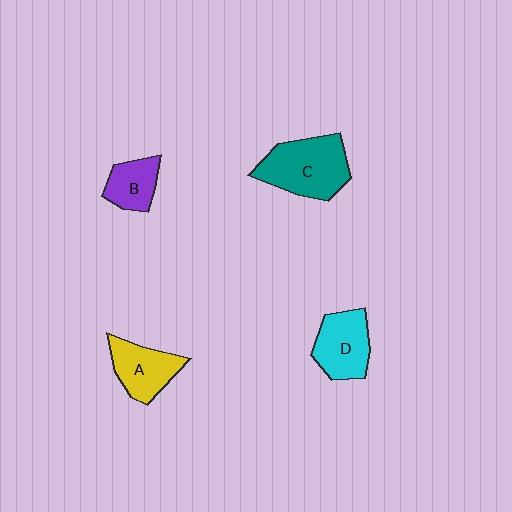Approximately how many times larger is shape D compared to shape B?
Approximately 1.4 times.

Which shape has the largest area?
Shape C (teal).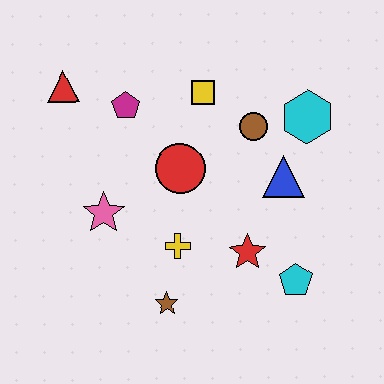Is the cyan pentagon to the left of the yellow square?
No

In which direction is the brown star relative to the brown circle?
The brown star is below the brown circle.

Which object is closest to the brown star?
The yellow cross is closest to the brown star.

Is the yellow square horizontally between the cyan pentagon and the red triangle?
Yes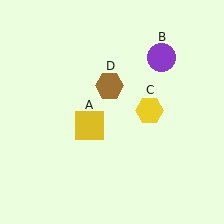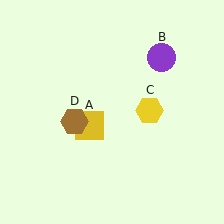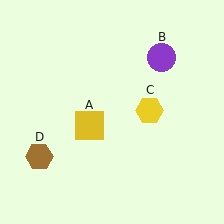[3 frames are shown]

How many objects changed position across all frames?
1 object changed position: brown hexagon (object D).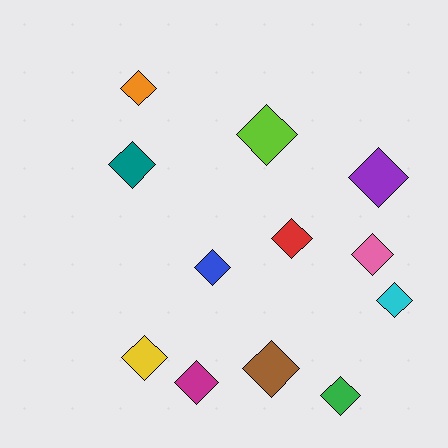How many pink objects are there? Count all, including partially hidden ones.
There is 1 pink object.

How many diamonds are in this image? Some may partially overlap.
There are 12 diamonds.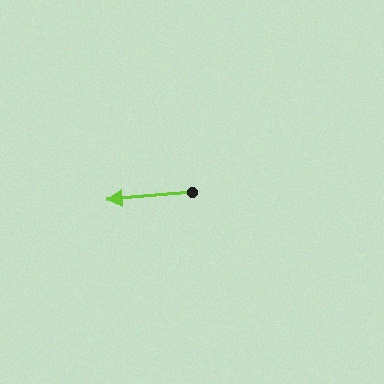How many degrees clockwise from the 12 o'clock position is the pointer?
Approximately 265 degrees.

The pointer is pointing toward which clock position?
Roughly 9 o'clock.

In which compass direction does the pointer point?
West.